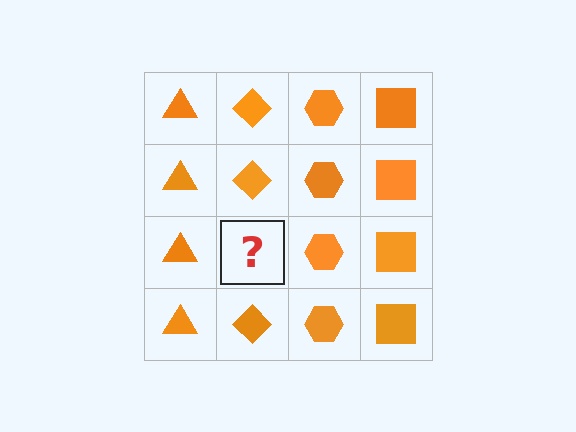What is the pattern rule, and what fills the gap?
The rule is that each column has a consistent shape. The gap should be filled with an orange diamond.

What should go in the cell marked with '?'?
The missing cell should contain an orange diamond.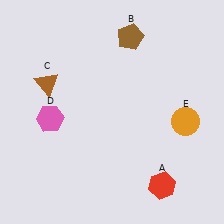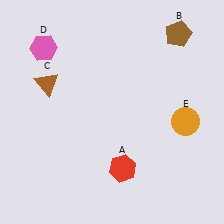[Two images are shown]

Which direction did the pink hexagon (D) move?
The pink hexagon (D) moved up.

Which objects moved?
The objects that moved are: the red hexagon (A), the brown pentagon (B), the pink hexagon (D).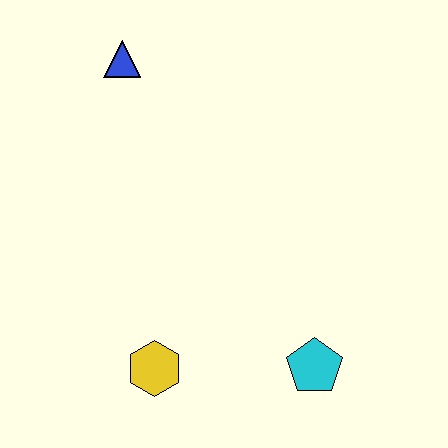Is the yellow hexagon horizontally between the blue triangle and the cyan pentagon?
Yes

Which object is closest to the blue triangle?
The yellow hexagon is closest to the blue triangle.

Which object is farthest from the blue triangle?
The cyan pentagon is farthest from the blue triangle.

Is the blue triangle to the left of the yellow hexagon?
Yes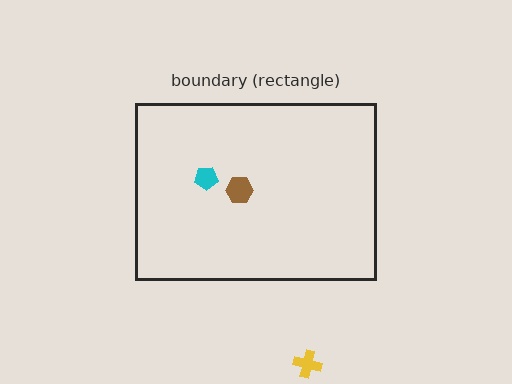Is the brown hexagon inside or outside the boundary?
Inside.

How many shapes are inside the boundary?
2 inside, 1 outside.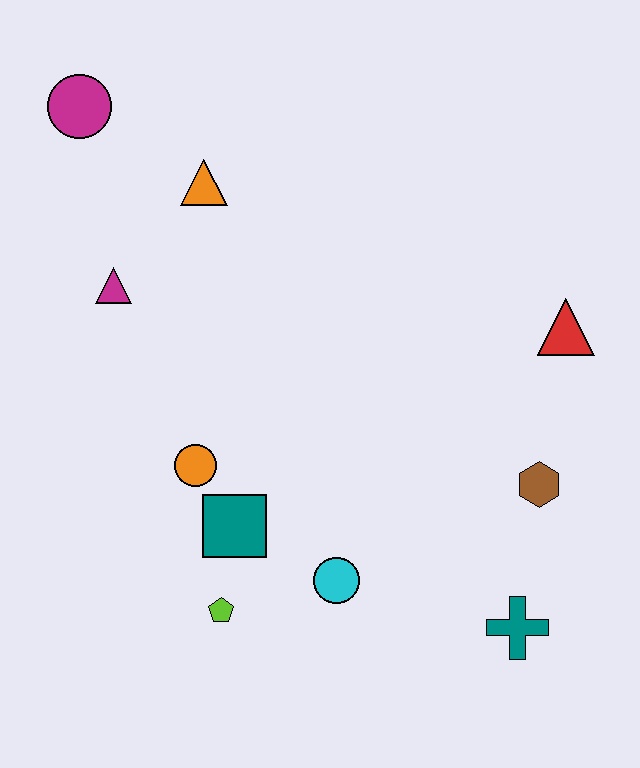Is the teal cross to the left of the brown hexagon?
Yes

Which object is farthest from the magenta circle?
The teal cross is farthest from the magenta circle.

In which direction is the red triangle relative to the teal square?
The red triangle is to the right of the teal square.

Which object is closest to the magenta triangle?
The orange triangle is closest to the magenta triangle.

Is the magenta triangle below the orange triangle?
Yes